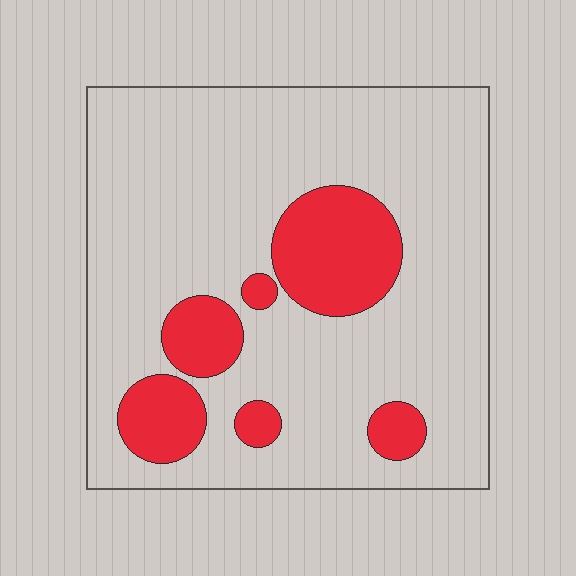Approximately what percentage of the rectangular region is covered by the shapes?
Approximately 20%.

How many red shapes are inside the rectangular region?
6.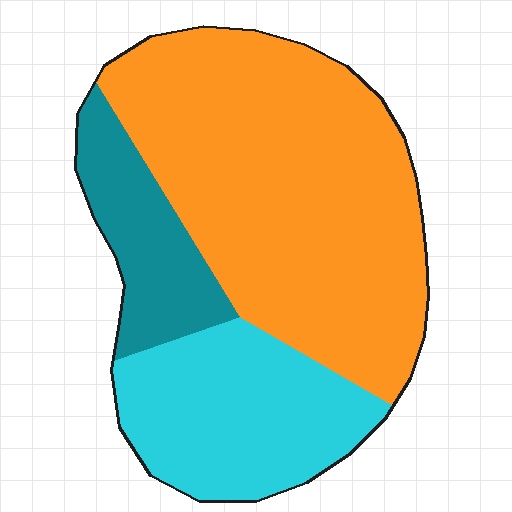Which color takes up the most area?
Orange, at roughly 60%.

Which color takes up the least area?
Teal, at roughly 15%.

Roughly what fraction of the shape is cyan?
Cyan takes up about one quarter (1/4) of the shape.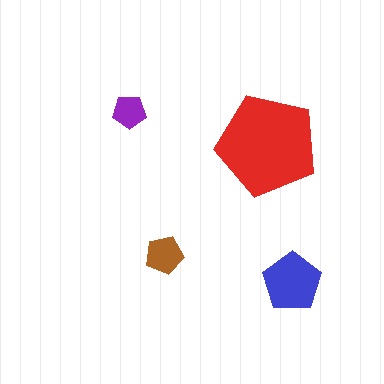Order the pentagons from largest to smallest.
the red one, the blue one, the brown one, the purple one.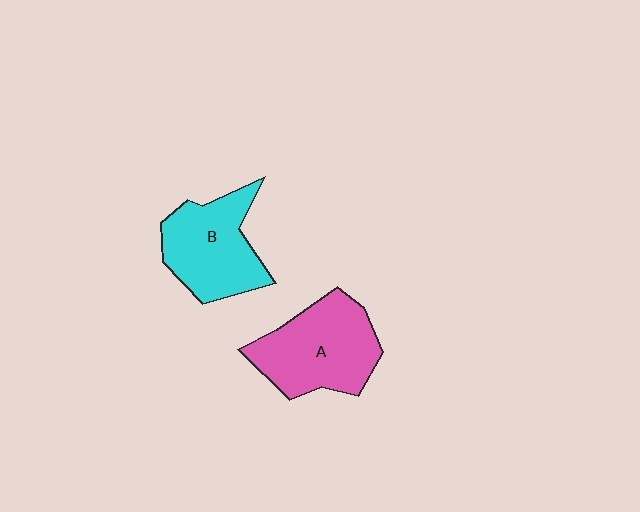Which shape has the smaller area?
Shape B (cyan).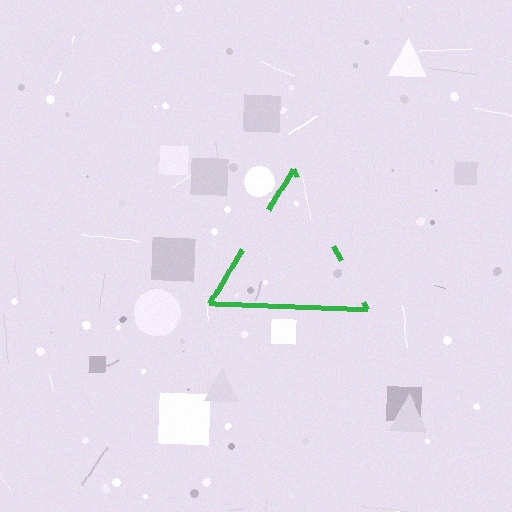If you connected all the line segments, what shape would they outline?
They would outline a triangle.